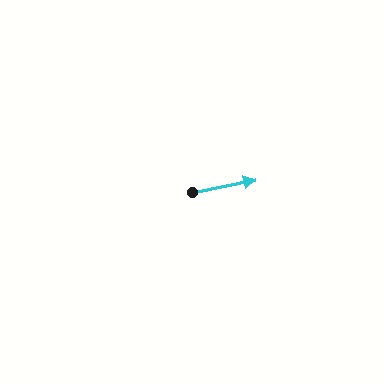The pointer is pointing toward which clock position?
Roughly 3 o'clock.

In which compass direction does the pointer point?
East.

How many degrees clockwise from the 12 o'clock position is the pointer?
Approximately 79 degrees.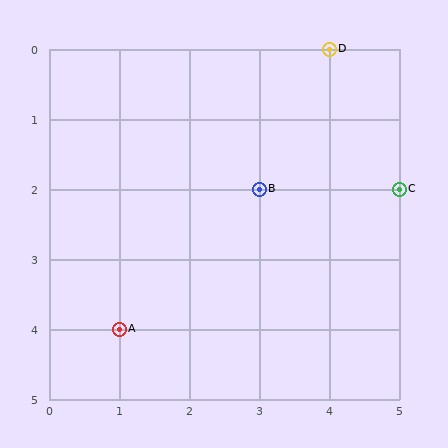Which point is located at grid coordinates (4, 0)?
Point D is at (4, 0).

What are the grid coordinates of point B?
Point B is at grid coordinates (3, 2).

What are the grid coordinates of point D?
Point D is at grid coordinates (4, 0).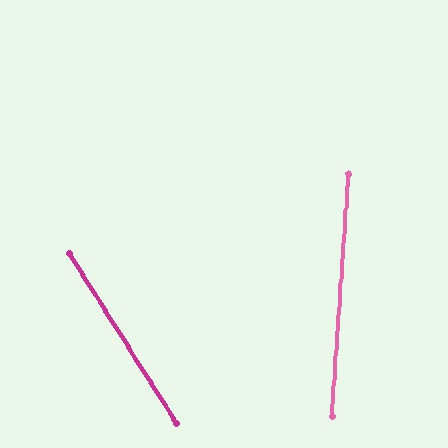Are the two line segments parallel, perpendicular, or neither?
Neither parallel nor perpendicular — they differ by about 36°.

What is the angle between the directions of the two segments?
Approximately 36 degrees.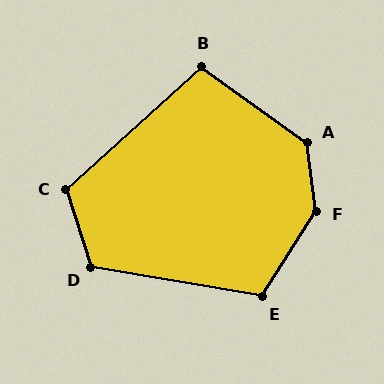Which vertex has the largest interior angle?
F, at approximately 140 degrees.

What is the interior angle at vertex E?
Approximately 113 degrees (obtuse).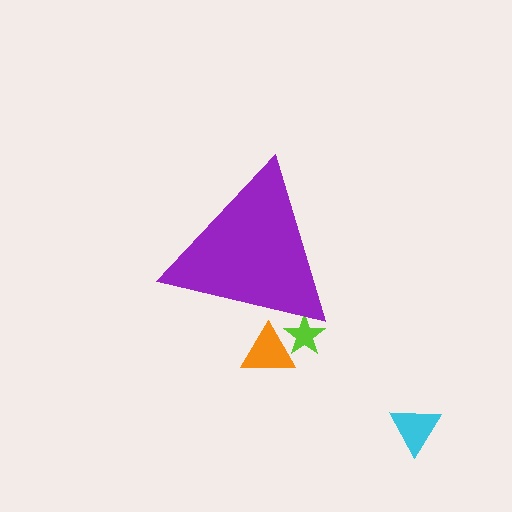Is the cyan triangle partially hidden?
No, the cyan triangle is fully visible.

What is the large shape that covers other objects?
A purple triangle.